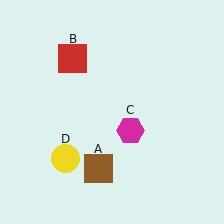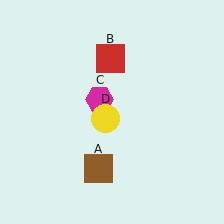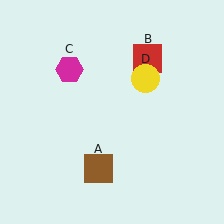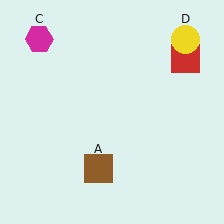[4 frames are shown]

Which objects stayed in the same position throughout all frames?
Brown square (object A) remained stationary.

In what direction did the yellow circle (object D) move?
The yellow circle (object D) moved up and to the right.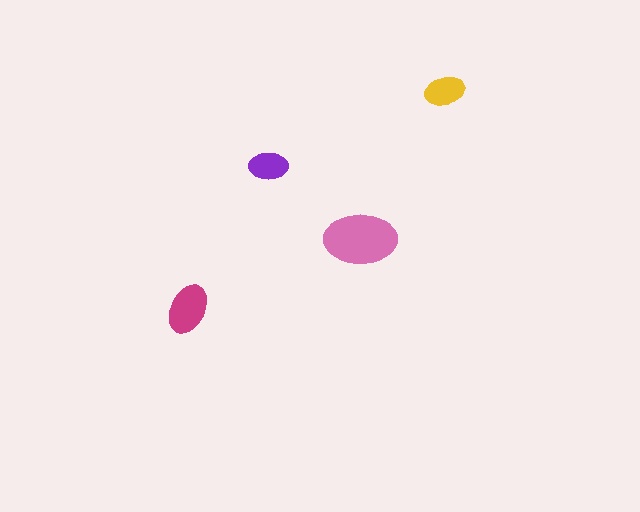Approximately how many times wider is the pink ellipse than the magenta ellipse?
About 1.5 times wider.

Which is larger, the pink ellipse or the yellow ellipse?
The pink one.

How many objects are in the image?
There are 4 objects in the image.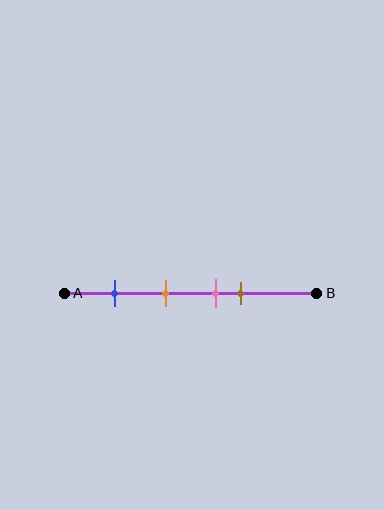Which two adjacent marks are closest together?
The pink and brown marks are the closest adjacent pair.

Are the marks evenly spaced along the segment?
No, the marks are not evenly spaced.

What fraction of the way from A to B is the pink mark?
The pink mark is approximately 60% (0.6) of the way from A to B.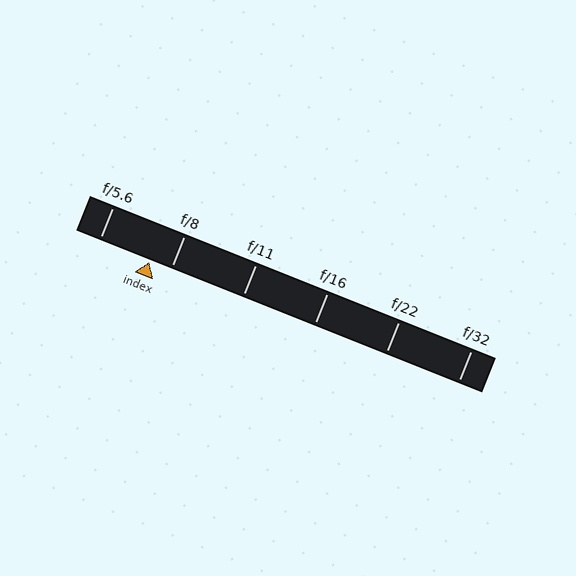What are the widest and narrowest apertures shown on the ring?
The widest aperture shown is f/5.6 and the narrowest is f/32.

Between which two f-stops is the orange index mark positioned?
The index mark is between f/5.6 and f/8.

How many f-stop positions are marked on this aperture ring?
There are 6 f-stop positions marked.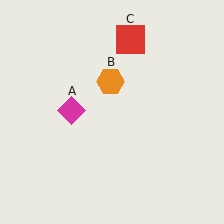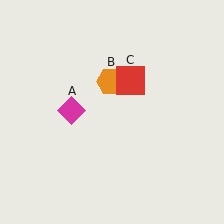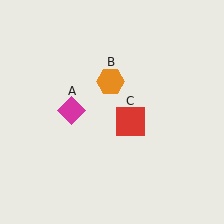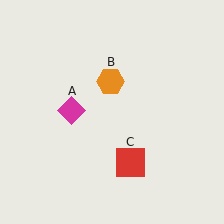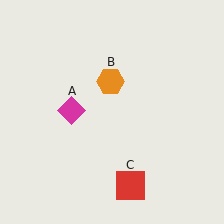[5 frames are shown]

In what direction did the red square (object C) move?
The red square (object C) moved down.